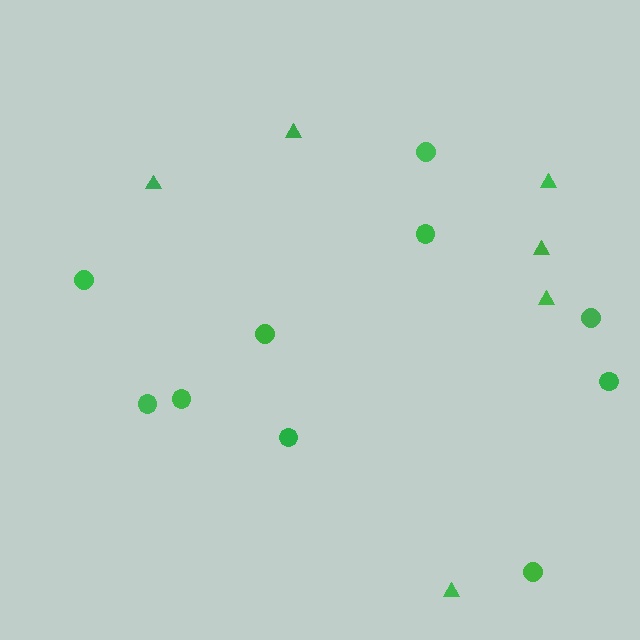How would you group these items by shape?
There are 2 groups: one group of triangles (6) and one group of circles (10).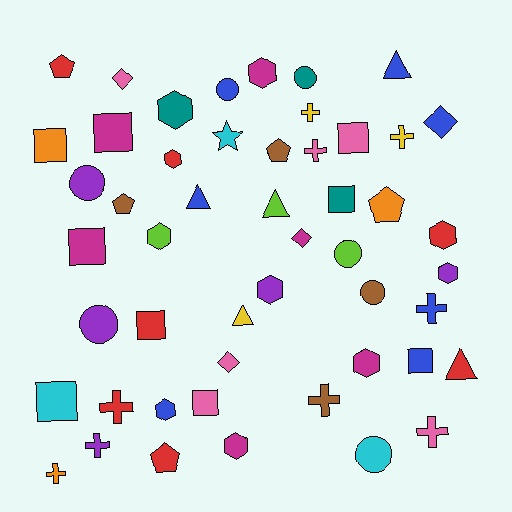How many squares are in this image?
There are 9 squares.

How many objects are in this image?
There are 50 objects.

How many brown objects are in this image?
There are 4 brown objects.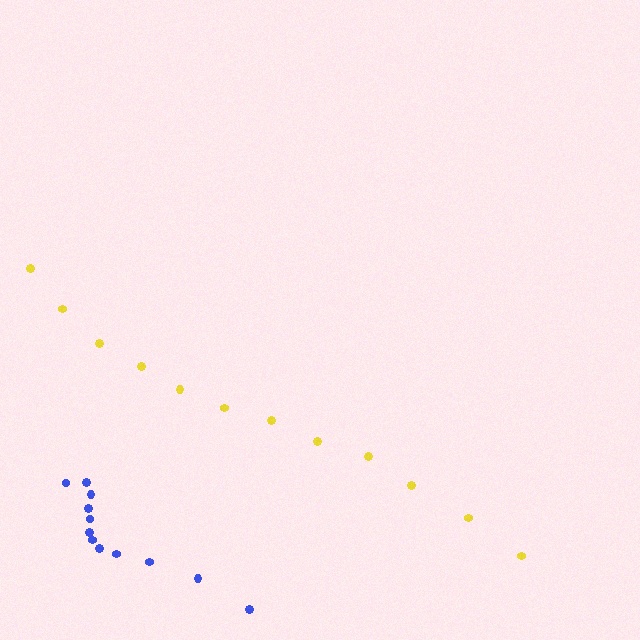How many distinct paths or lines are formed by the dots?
There are 2 distinct paths.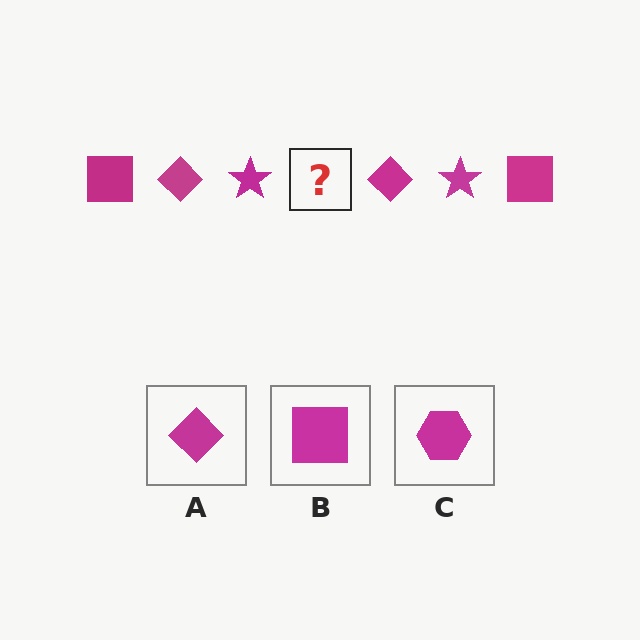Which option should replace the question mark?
Option B.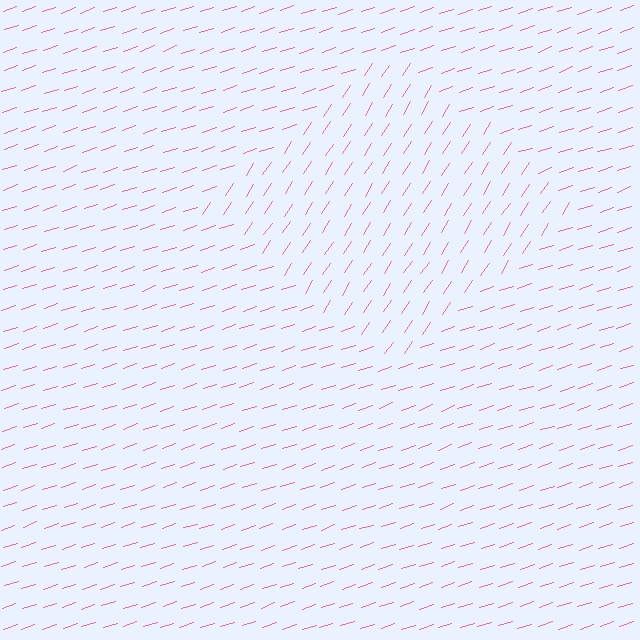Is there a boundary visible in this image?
Yes, there is a texture boundary formed by a change in line orientation.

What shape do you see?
I see a diamond.